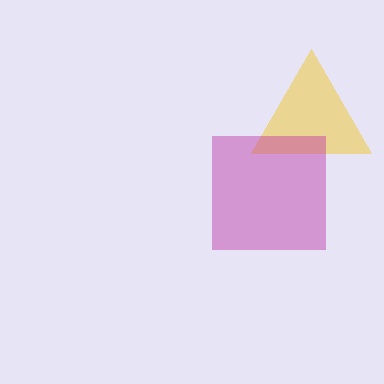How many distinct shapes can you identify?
There are 2 distinct shapes: a yellow triangle, a magenta square.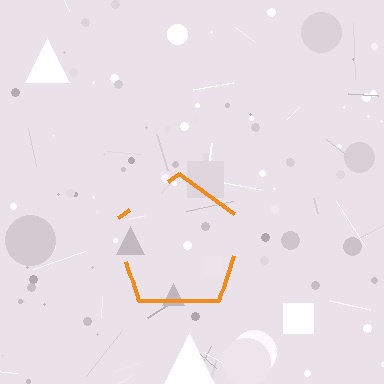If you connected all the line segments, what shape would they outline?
They would outline a pentagon.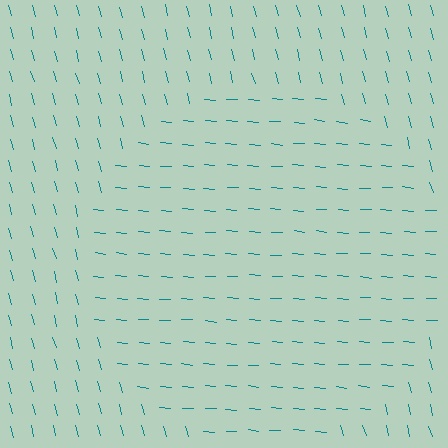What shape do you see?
I see a circle.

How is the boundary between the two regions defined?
The boundary is defined purely by a change in line orientation (approximately 70 degrees difference). All lines are the same color and thickness.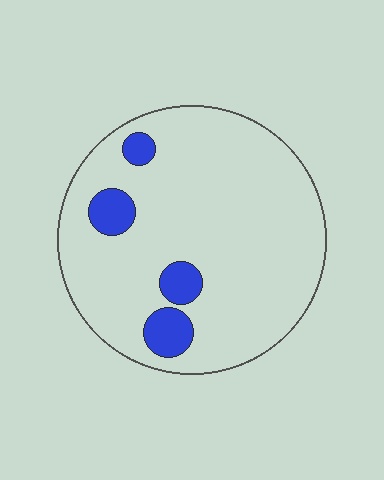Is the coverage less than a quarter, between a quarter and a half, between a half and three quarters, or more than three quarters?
Less than a quarter.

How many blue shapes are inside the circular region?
4.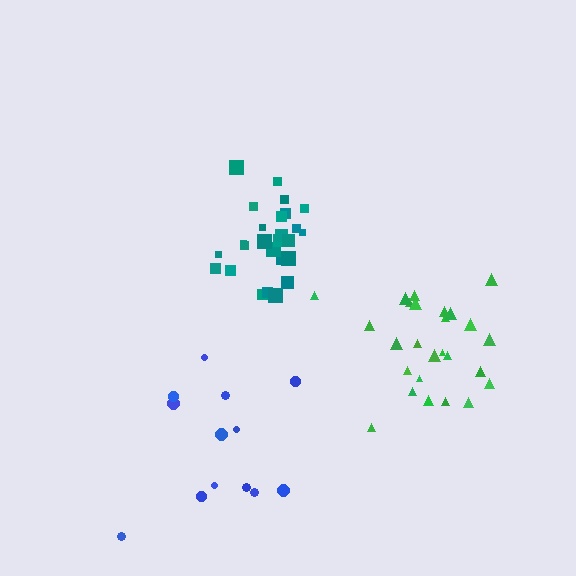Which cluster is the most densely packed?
Teal.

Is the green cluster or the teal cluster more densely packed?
Teal.